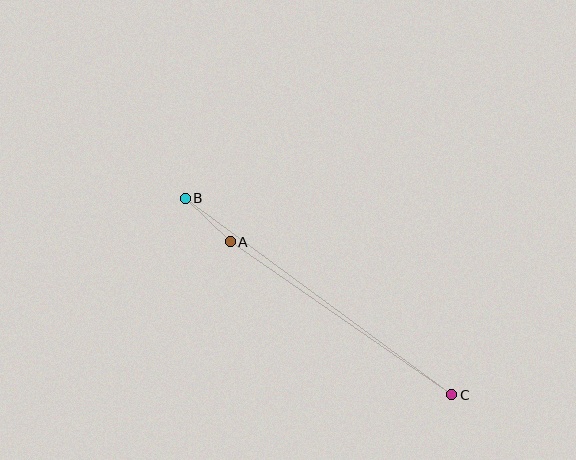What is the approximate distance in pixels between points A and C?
The distance between A and C is approximately 269 pixels.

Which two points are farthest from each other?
Points B and C are farthest from each other.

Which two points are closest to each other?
Points A and B are closest to each other.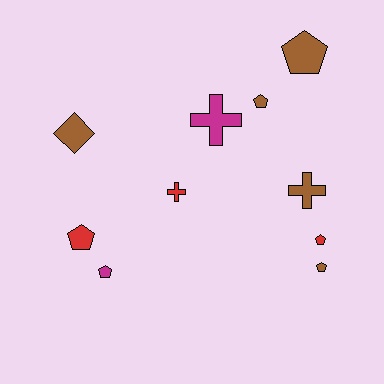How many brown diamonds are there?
There is 1 brown diamond.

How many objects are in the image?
There are 10 objects.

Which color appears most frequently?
Brown, with 5 objects.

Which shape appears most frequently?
Pentagon, with 6 objects.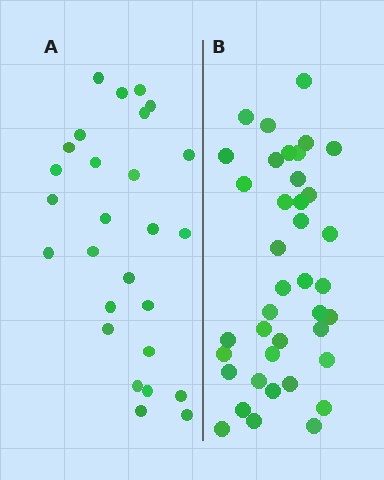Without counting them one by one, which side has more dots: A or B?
Region B (the right region) has more dots.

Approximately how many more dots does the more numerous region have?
Region B has roughly 12 or so more dots than region A.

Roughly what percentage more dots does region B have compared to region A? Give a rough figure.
About 45% more.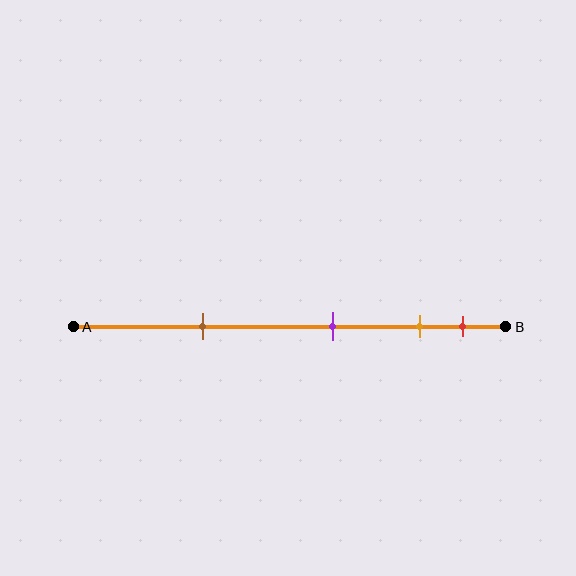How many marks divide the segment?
There are 4 marks dividing the segment.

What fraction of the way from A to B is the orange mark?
The orange mark is approximately 80% (0.8) of the way from A to B.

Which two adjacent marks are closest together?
The orange and red marks are the closest adjacent pair.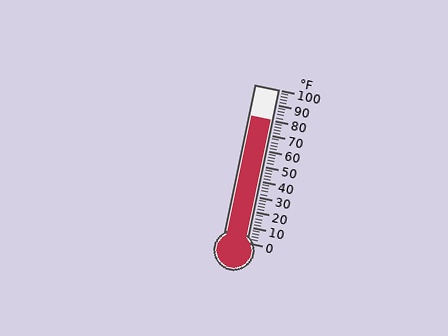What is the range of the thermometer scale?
The thermometer scale ranges from 0°F to 100°F.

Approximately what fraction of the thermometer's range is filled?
The thermometer is filled to approximately 80% of its range.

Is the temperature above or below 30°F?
The temperature is above 30°F.